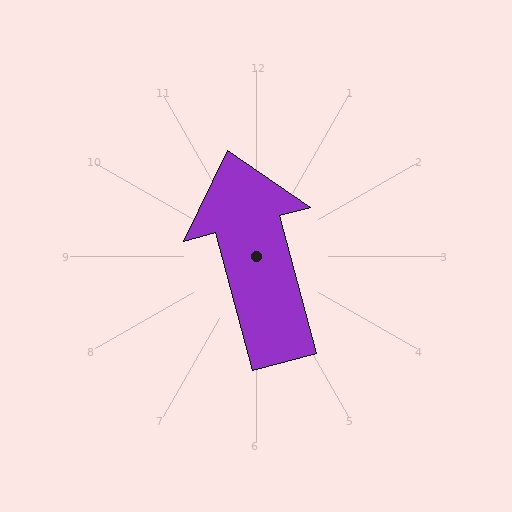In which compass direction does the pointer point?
North.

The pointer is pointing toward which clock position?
Roughly 11 o'clock.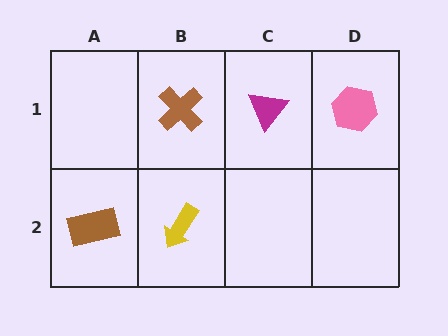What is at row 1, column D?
A pink hexagon.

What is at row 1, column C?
A magenta triangle.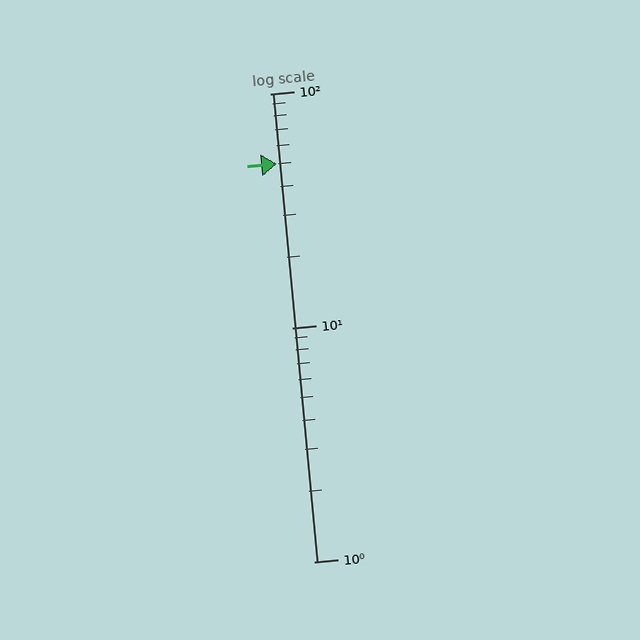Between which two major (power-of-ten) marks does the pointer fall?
The pointer is between 10 and 100.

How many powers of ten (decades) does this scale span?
The scale spans 2 decades, from 1 to 100.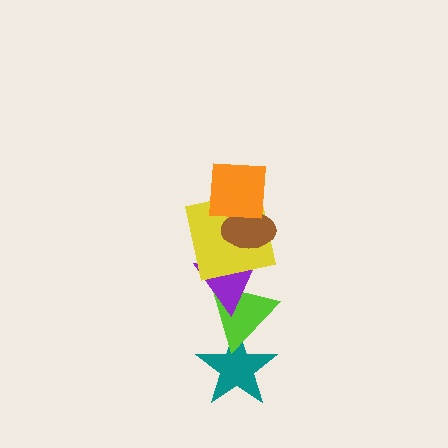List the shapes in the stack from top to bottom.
From top to bottom: the orange square, the brown ellipse, the yellow square, the purple triangle, the lime triangle, the teal star.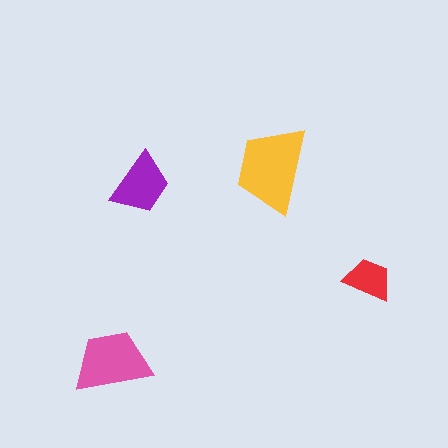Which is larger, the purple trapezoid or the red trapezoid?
The purple one.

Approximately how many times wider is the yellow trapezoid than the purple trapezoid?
About 1.5 times wider.